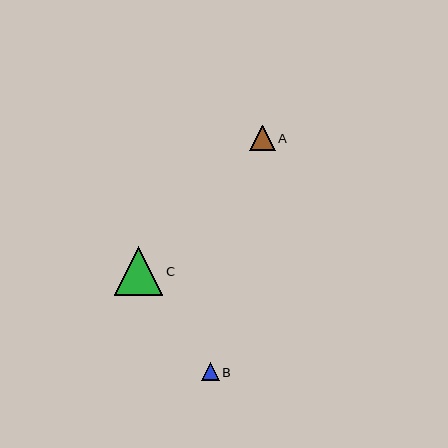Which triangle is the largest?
Triangle C is the largest with a size of approximately 49 pixels.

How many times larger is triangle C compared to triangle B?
Triangle C is approximately 2.8 times the size of triangle B.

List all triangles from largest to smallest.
From largest to smallest: C, A, B.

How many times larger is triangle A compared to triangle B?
Triangle A is approximately 1.5 times the size of triangle B.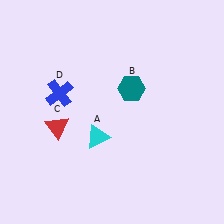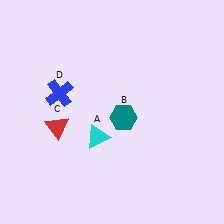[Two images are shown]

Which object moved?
The teal hexagon (B) moved down.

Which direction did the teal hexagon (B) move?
The teal hexagon (B) moved down.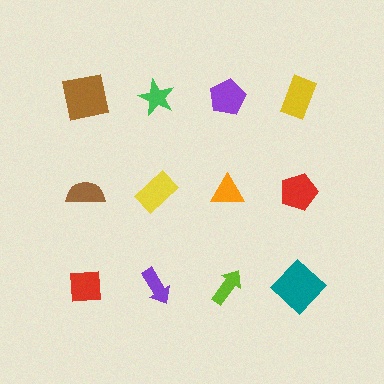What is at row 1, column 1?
A brown square.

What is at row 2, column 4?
A red pentagon.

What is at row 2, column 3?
An orange triangle.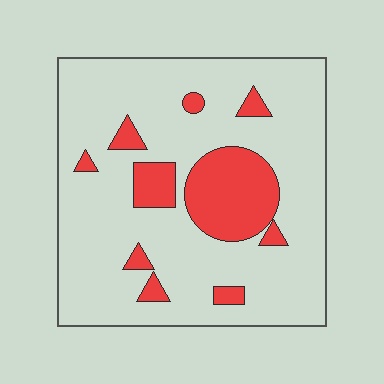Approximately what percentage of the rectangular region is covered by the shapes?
Approximately 20%.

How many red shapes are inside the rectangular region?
10.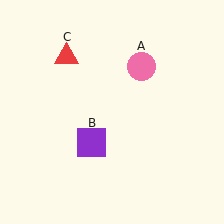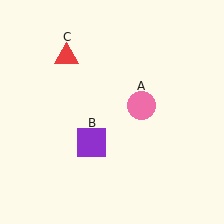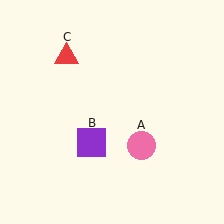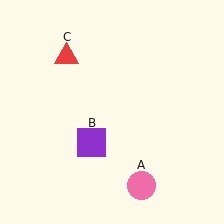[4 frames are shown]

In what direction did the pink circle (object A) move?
The pink circle (object A) moved down.